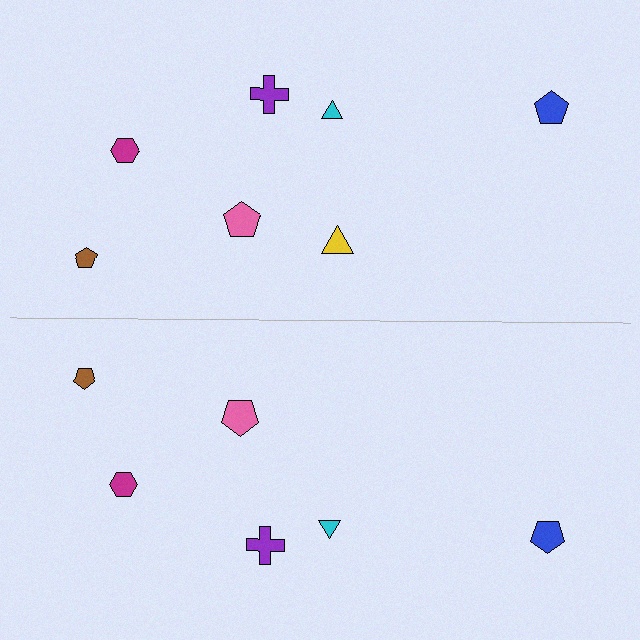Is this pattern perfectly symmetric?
No, the pattern is not perfectly symmetric. A yellow triangle is missing from the bottom side.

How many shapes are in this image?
There are 13 shapes in this image.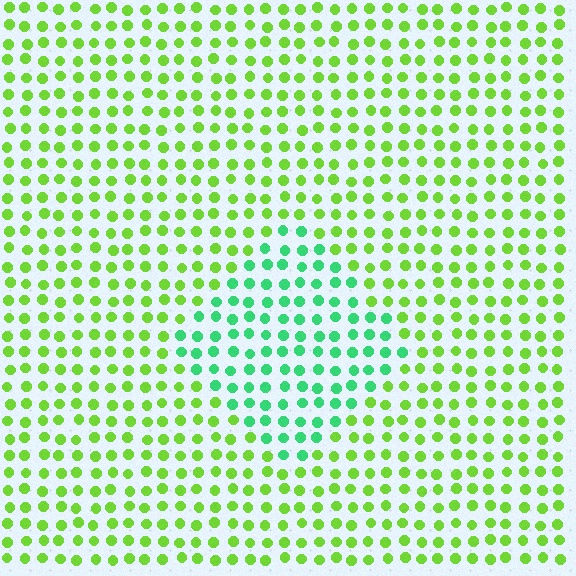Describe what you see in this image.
The image is filled with small lime elements in a uniform arrangement. A diamond-shaped region is visible where the elements are tinted to a slightly different hue, forming a subtle color boundary.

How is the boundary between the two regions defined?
The boundary is defined purely by a slight shift in hue (about 46 degrees). Spacing, size, and orientation are identical on both sides.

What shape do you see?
I see a diamond.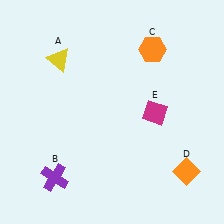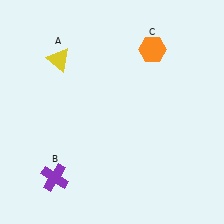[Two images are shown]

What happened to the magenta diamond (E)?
The magenta diamond (E) was removed in Image 2. It was in the bottom-right area of Image 1.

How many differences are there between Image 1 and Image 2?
There are 2 differences between the two images.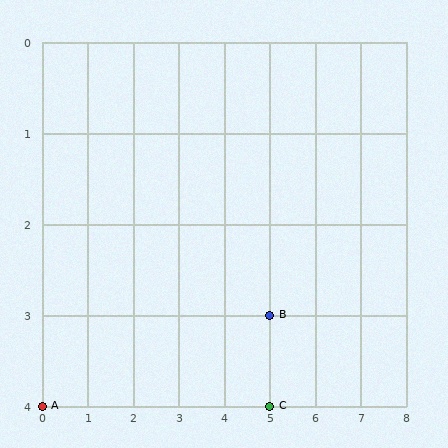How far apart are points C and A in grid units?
Points C and A are 5 columns apart.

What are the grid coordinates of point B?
Point B is at grid coordinates (5, 3).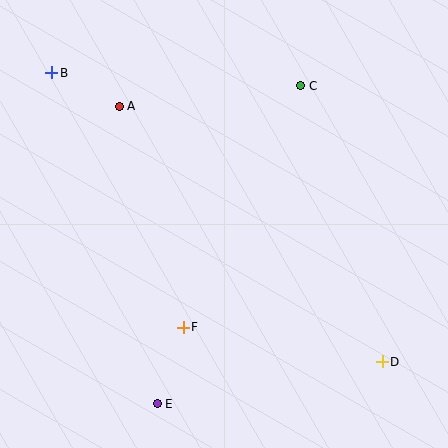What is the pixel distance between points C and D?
The distance between C and D is 288 pixels.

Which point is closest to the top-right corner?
Point C is closest to the top-right corner.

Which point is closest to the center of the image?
Point F at (183, 327) is closest to the center.